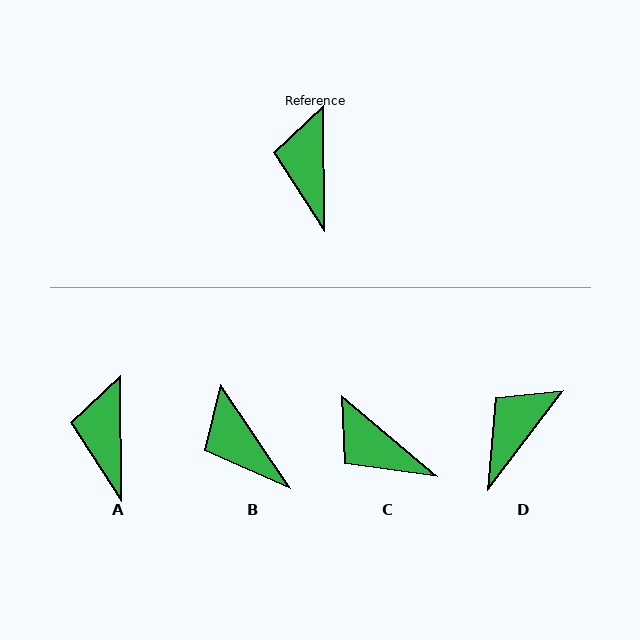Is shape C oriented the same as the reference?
No, it is off by about 50 degrees.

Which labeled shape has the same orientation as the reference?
A.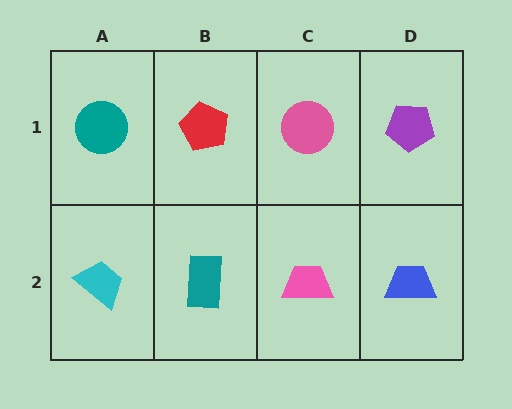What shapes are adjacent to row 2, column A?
A teal circle (row 1, column A), a teal rectangle (row 2, column B).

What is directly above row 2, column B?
A red pentagon.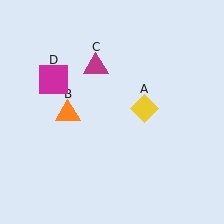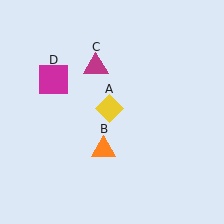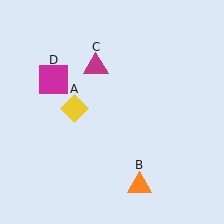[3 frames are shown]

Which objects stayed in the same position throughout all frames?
Magenta triangle (object C) and magenta square (object D) remained stationary.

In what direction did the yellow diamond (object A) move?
The yellow diamond (object A) moved left.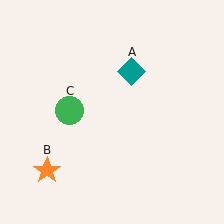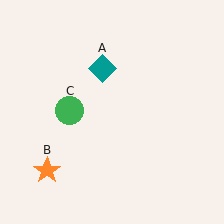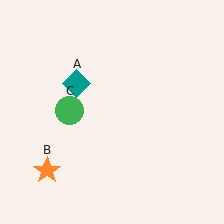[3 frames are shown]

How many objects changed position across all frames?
1 object changed position: teal diamond (object A).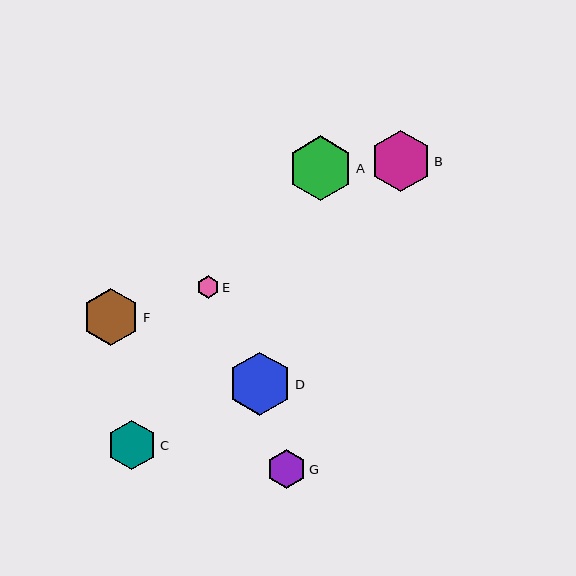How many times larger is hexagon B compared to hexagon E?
Hexagon B is approximately 2.7 times the size of hexagon E.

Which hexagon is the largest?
Hexagon A is the largest with a size of approximately 65 pixels.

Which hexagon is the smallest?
Hexagon E is the smallest with a size of approximately 22 pixels.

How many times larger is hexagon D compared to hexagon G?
Hexagon D is approximately 1.6 times the size of hexagon G.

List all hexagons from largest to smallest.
From largest to smallest: A, D, B, F, C, G, E.